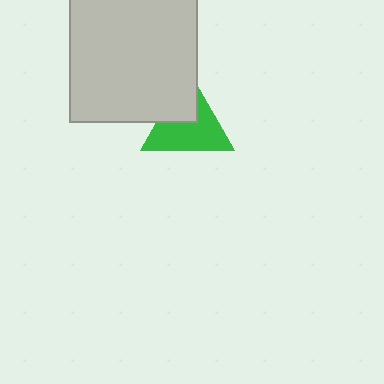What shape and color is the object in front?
The object in front is a light gray square.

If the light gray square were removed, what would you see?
You would see the complete green triangle.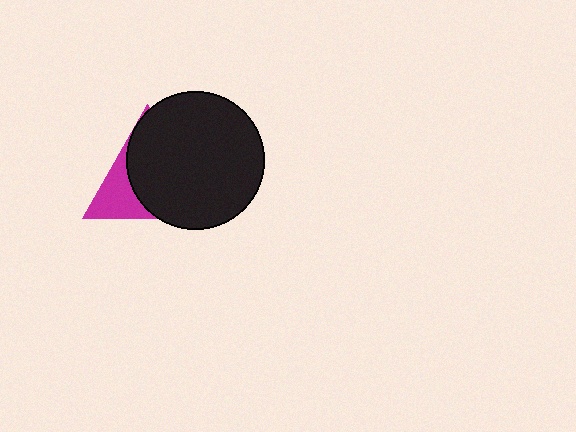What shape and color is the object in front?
The object in front is a black circle.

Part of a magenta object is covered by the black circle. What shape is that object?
It is a triangle.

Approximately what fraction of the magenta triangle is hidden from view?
Roughly 69% of the magenta triangle is hidden behind the black circle.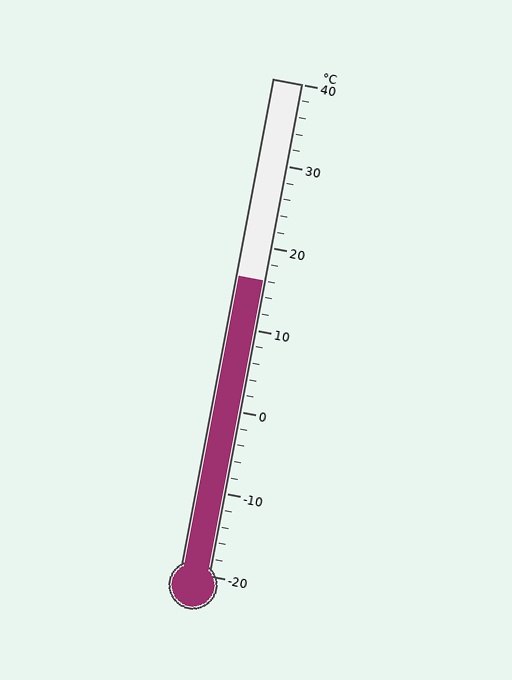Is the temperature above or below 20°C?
The temperature is below 20°C.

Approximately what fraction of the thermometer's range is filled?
The thermometer is filled to approximately 60% of its range.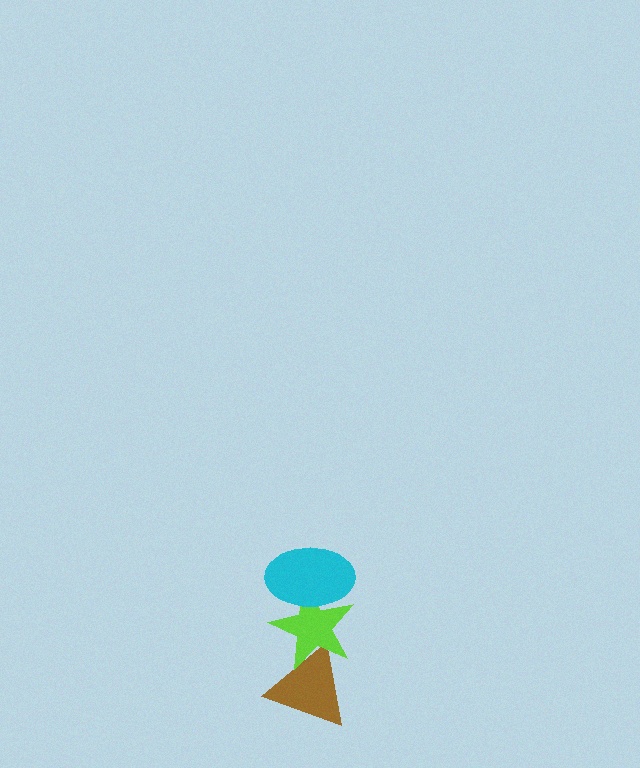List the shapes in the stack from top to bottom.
From top to bottom: the cyan ellipse, the lime star, the brown triangle.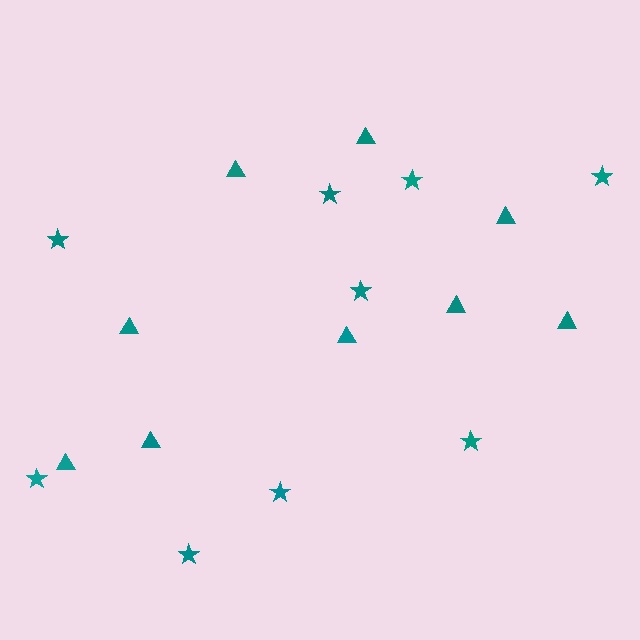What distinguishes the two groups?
There are 2 groups: one group of triangles (9) and one group of stars (9).